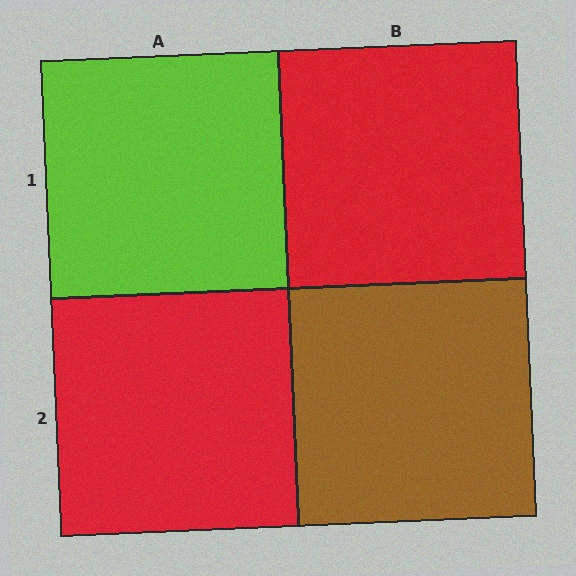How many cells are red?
2 cells are red.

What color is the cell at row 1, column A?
Lime.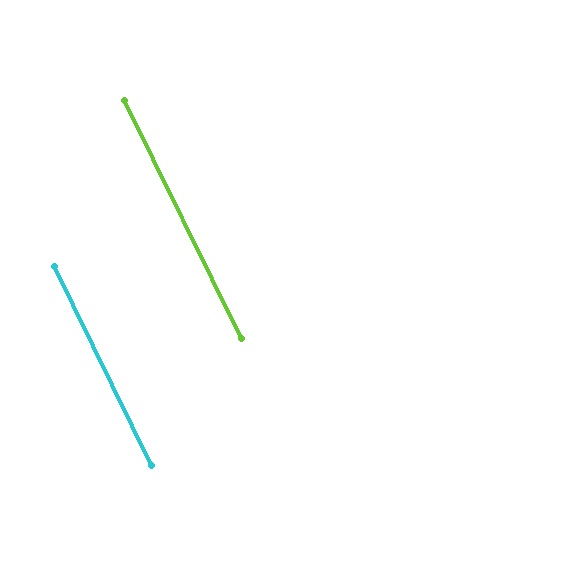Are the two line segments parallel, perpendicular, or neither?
Parallel — their directions differ by only 0.0°.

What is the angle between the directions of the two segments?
Approximately 0 degrees.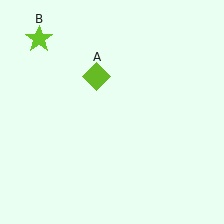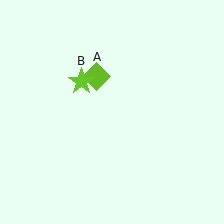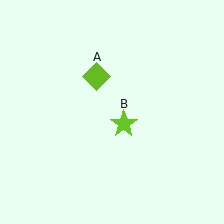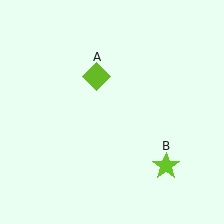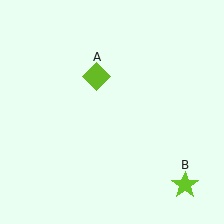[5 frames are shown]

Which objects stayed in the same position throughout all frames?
Lime diamond (object A) remained stationary.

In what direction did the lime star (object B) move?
The lime star (object B) moved down and to the right.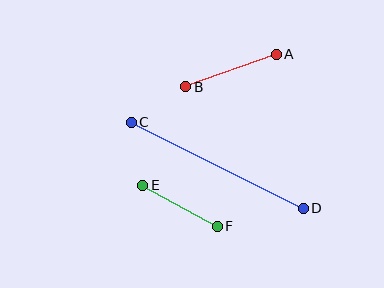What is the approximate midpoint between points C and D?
The midpoint is at approximately (217, 165) pixels.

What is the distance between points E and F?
The distance is approximately 85 pixels.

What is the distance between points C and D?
The distance is approximately 193 pixels.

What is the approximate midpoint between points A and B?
The midpoint is at approximately (231, 70) pixels.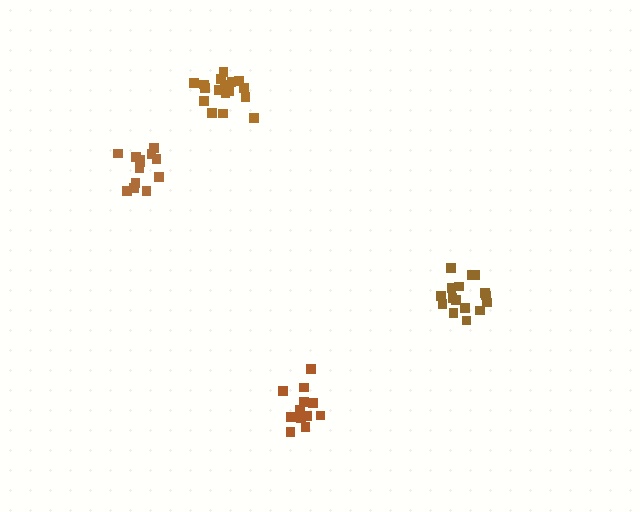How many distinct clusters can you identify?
There are 4 distinct clusters.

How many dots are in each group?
Group 1: 17 dots, Group 2: 12 dots, Group 3: 13 dots, Group 4: 16 dots (58 total).